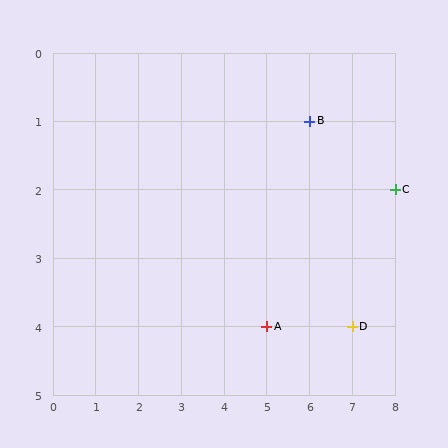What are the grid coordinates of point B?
Point B is at grid coordinates (6, 1).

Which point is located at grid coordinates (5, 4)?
Point A is at (5, 4).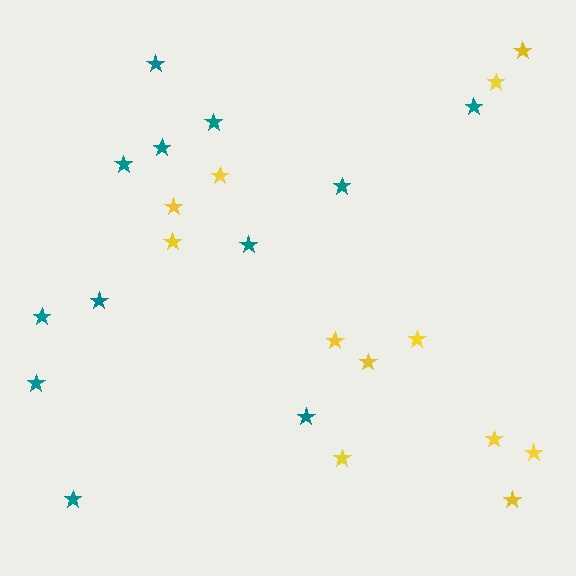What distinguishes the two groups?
There are 2 groups: one group of teal stars (12) and one group of yellow stars (12).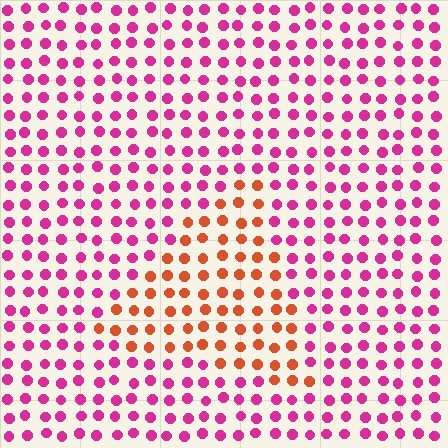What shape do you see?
I see a triangle.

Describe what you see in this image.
The image is filled with small magenta elements in a uniform arrangement. A triangle-shaped region is visible where the elements are tinted to a slightly different hue, forming a subtle color boundary.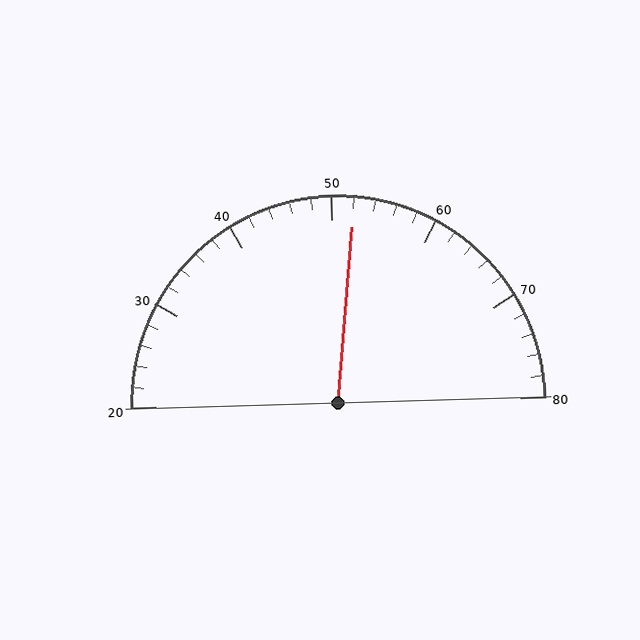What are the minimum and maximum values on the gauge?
The gauge ranges from 20 to 80.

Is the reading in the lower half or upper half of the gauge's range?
The reading is in the upper half of the range (20 to 80).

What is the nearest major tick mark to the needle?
The nearest major tick mark is 50.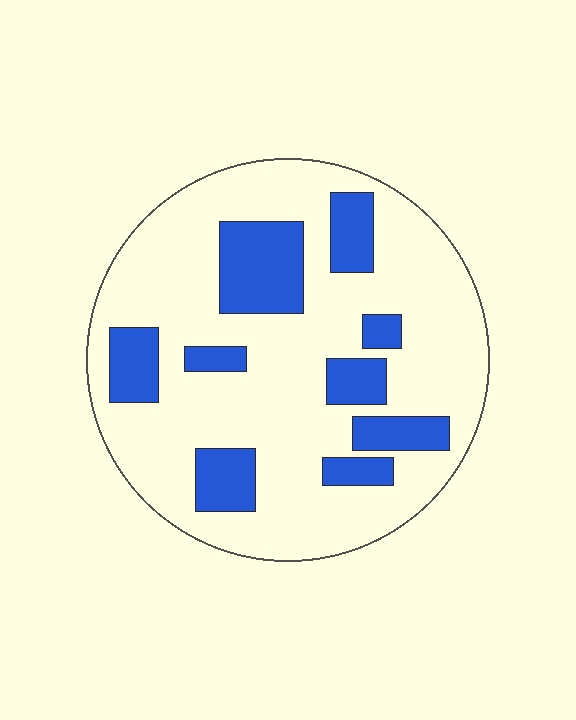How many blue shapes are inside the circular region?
9.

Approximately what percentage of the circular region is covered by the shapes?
Approximately 25%.